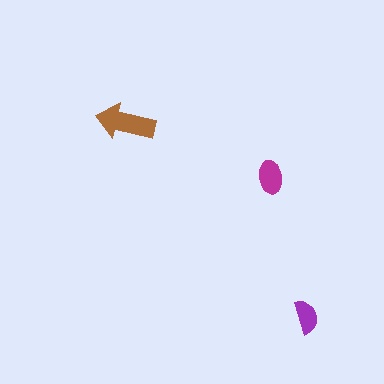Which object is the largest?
The brown arrow.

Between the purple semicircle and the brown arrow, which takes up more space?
The brown arrow.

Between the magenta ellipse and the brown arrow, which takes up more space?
The brown arrow.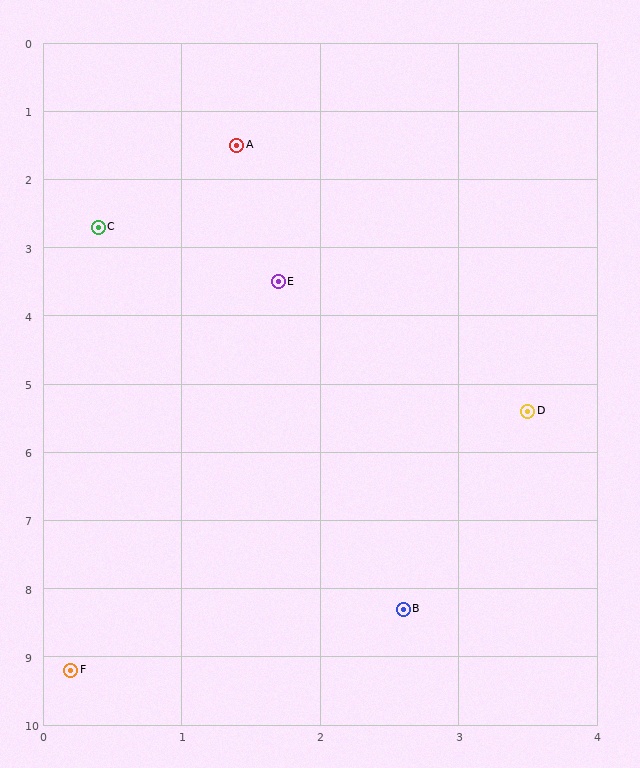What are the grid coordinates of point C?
Point C is at approximately (0.4, 2.7).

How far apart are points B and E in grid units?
Points B and E are about 4.9 grid units apart.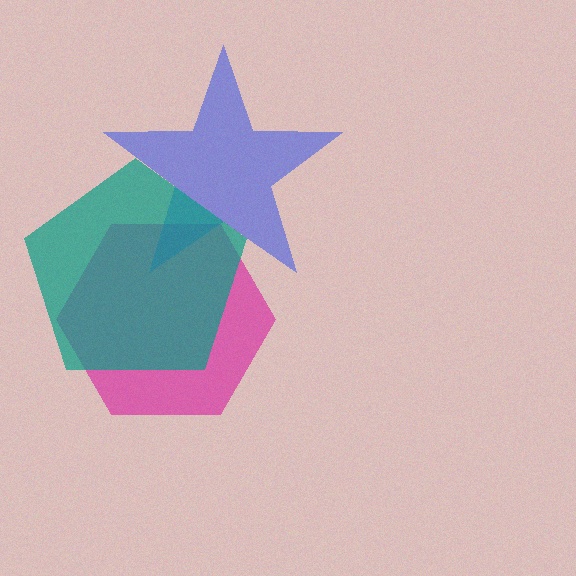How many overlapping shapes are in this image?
There are 3 overlapping shapes in the image.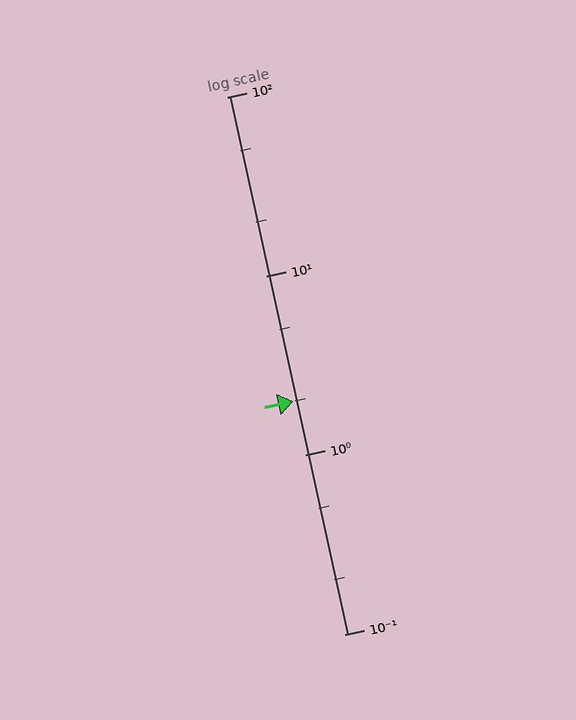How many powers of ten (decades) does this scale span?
The scale spans 3 decades, from 0.1 to 100.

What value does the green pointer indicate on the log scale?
The pointer indicates approximately 2.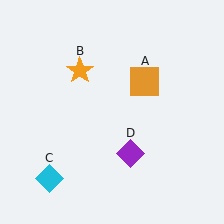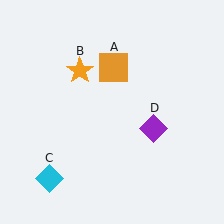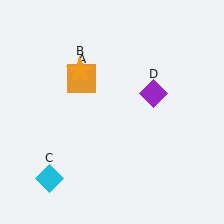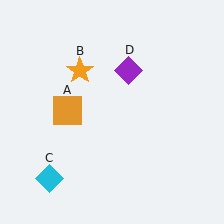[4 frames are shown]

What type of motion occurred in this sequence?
The orange square (object A), purple diamond (object D) rotated counterclockwise around the center of the scene.